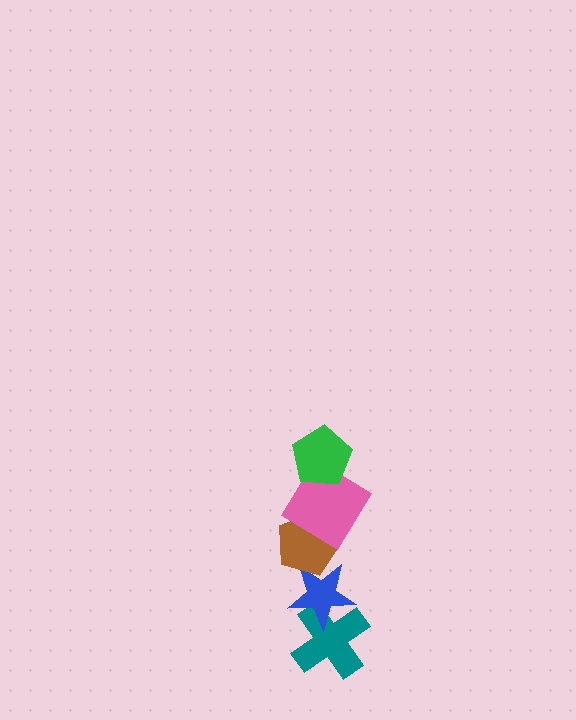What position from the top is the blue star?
The blue star is 4th from the top.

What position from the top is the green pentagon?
The green pentagon is 1st from the top.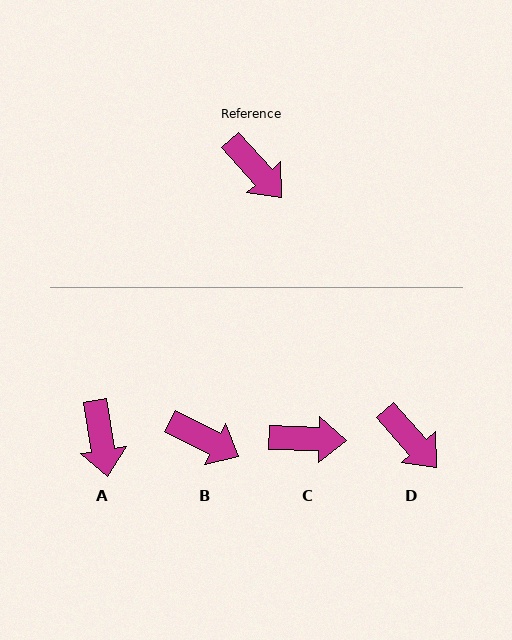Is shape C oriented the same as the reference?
No, it is off by about 46 degrees.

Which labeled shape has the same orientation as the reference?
D.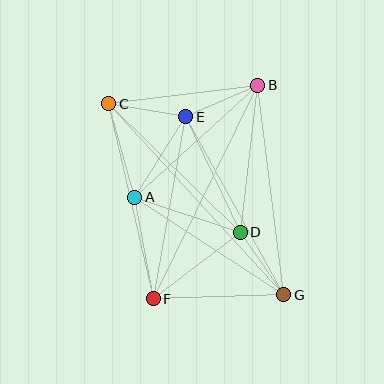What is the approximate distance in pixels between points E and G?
The distance between E and G is approximately 203 pixels.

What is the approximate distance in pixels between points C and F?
The distance between C and F is approximately 200 pixels.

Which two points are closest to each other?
Points D and G are closest to each other.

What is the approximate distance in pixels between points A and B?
The distance between A and B is approximately 166 pixels.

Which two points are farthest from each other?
Points C and G are farthest from each other.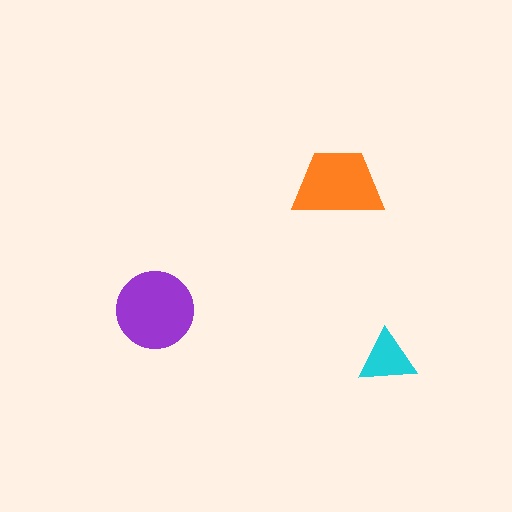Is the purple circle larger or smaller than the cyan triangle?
Larger.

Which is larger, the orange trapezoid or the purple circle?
The purple circle.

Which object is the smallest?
The cyan triangle.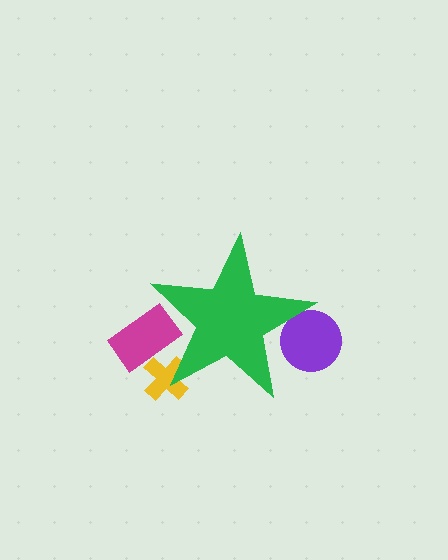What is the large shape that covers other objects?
A green star.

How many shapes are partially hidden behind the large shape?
3 shapes are partially hidden.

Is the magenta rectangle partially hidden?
Yes, the magenta rectangle is partially hidden behind the green star.